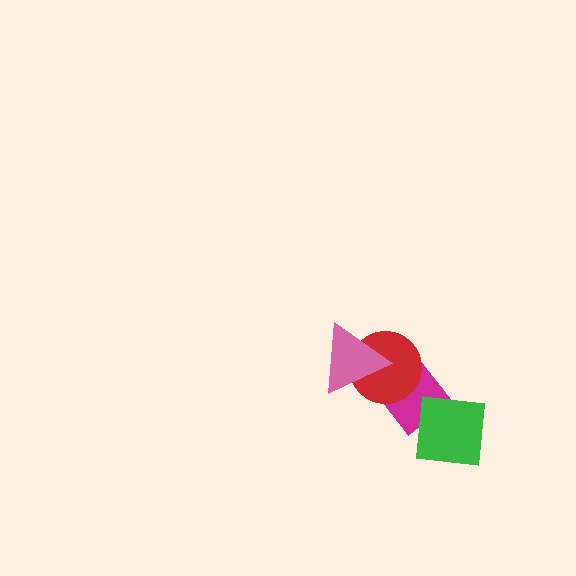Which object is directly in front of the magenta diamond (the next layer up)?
The green square is directly in front of the magenta diamond.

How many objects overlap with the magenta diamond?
3 objects overlap with the magenta diamond.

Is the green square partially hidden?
No, no other shape covers it.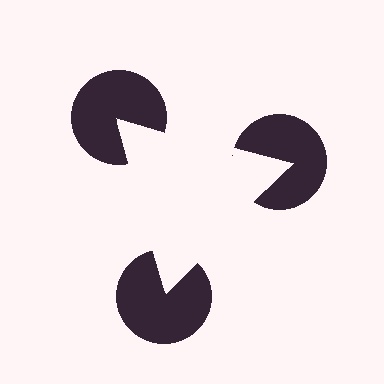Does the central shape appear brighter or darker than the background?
It typically appears slightly brighter than the background, even though no actual brightness change is drawn.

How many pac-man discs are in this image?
There are 3 — one at each vertex of the illusory triangle.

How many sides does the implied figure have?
3 sides.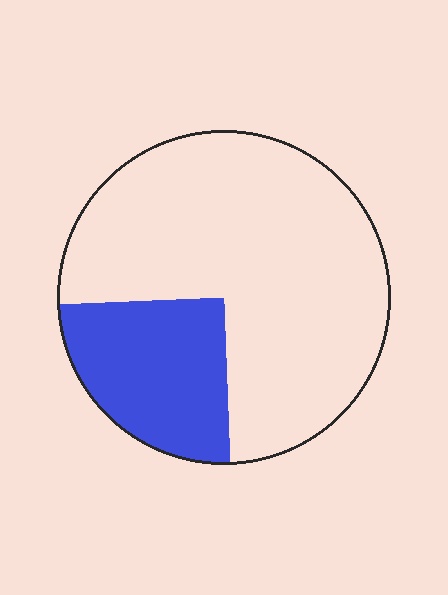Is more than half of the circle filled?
No.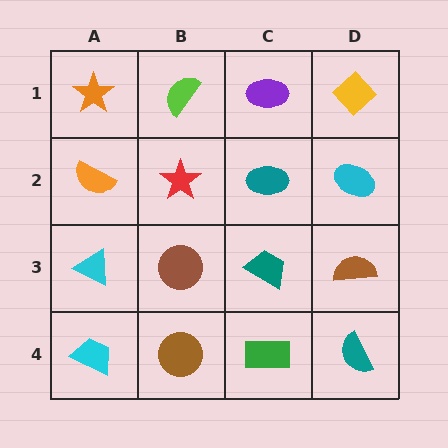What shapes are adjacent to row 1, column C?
A teal ellipse (row 2, column C), a lime semicircle (row 1, column B), a yellow diamond (row 1, column D).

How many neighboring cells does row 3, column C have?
4.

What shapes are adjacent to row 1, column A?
An orange semicircle (row 2, column A), a lime semicircle (row 1, column B).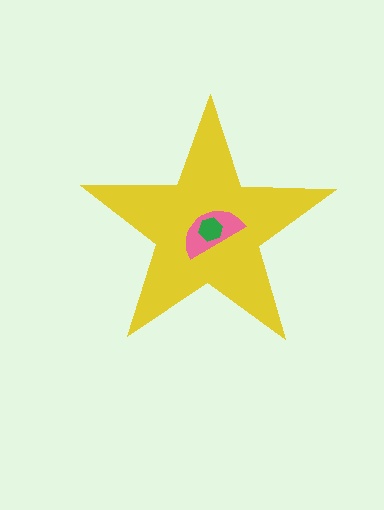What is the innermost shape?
The green hexagon.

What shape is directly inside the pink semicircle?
The green hexagon.